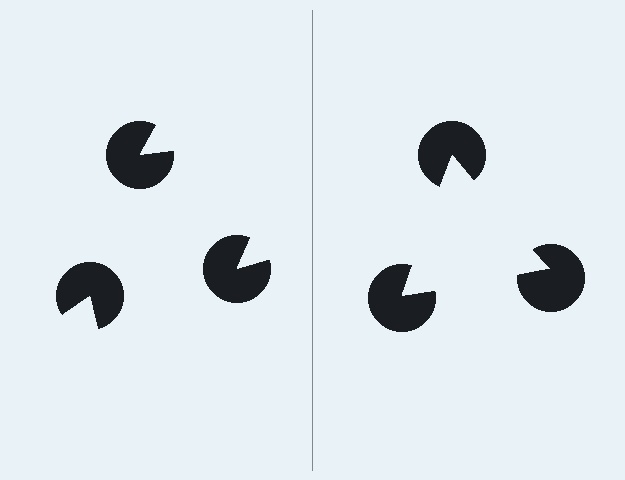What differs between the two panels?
The pac-man discs are positioned identically on both sides; only the wedge orientations differ. On the right they align to a triangle; on the left they are misaligned.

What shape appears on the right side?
An illusory triangle.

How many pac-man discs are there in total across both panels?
6 — 3 on each side.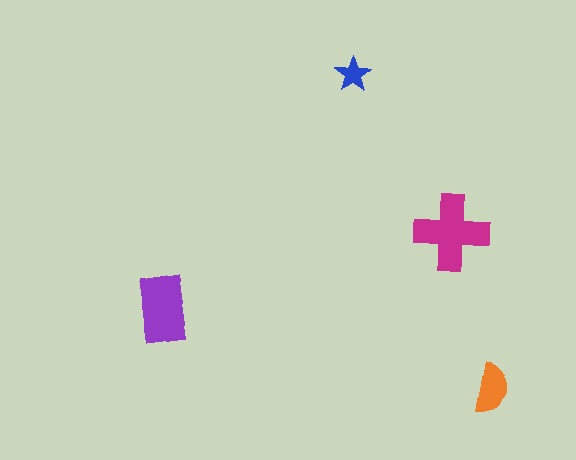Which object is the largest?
The magenta cross.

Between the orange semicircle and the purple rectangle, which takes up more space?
The purple rectangle.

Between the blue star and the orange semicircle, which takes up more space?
The orange semicircle.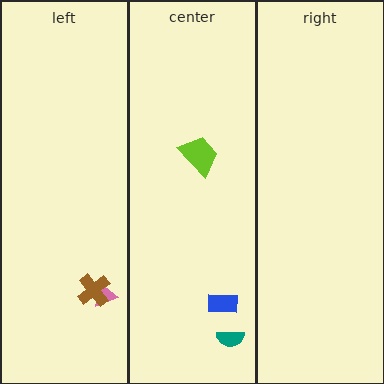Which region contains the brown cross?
The left region.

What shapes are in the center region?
The blue rectangle, the lime trapezoid, the teal semicircle.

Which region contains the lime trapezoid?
The center region.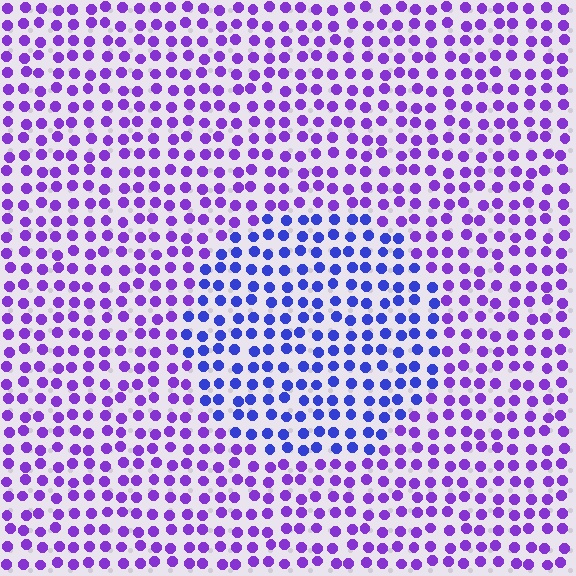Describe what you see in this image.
The image is filled with small purple elements in a uniform arrangement. A circle-shaped region is visible where the elements are tinted to a slightly different hue, forming a subtle color boundary.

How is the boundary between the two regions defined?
The boundary is defined purely by a slight shift in hue (about 36 degrees). Spacing, size, and orientation are identical on both sides.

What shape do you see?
I see a circle.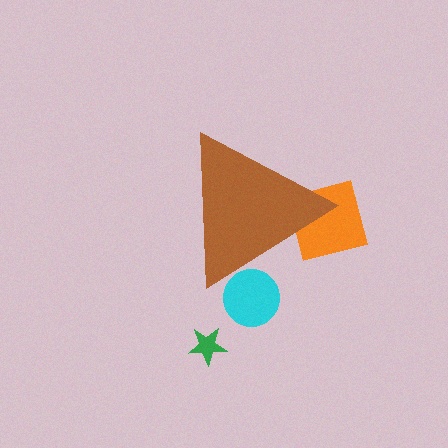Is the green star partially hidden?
No, the green star is fully visible.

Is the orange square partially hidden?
Yes, the orange square is partially hidden behind the brown triangle.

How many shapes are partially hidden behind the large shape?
2 shapes are partially hidden.